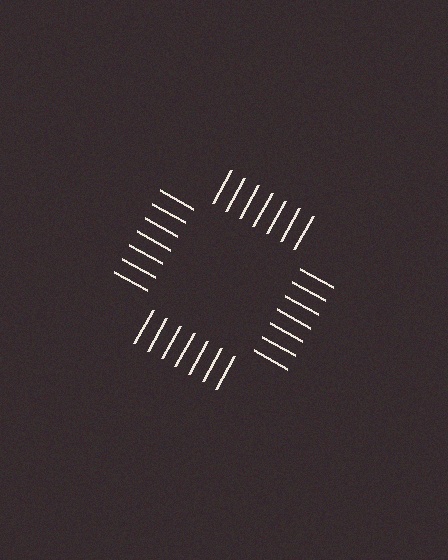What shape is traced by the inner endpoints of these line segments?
An illusory square — the line segments terminate on its edges but no continuous stroke is drawn.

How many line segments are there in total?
28 — 7 along each of the 4 edges.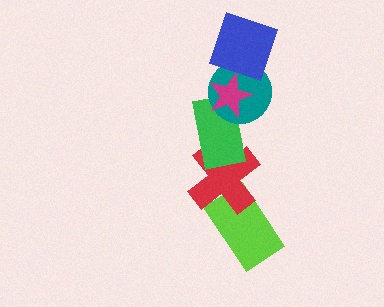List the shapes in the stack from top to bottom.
From top to bottom: the blue square, the magenta star, the teal circle, the green rectangle, the red cross, the lime rectangle.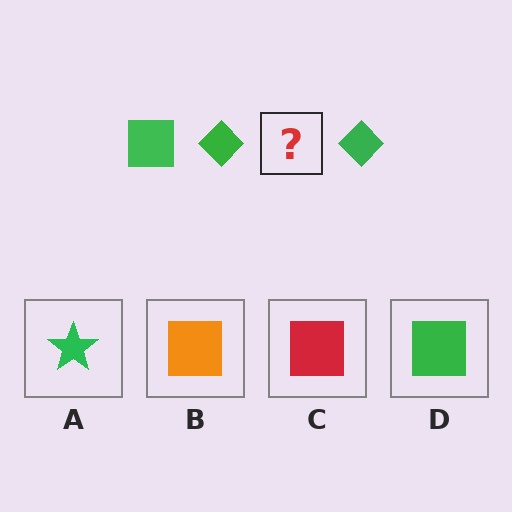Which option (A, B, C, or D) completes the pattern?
D.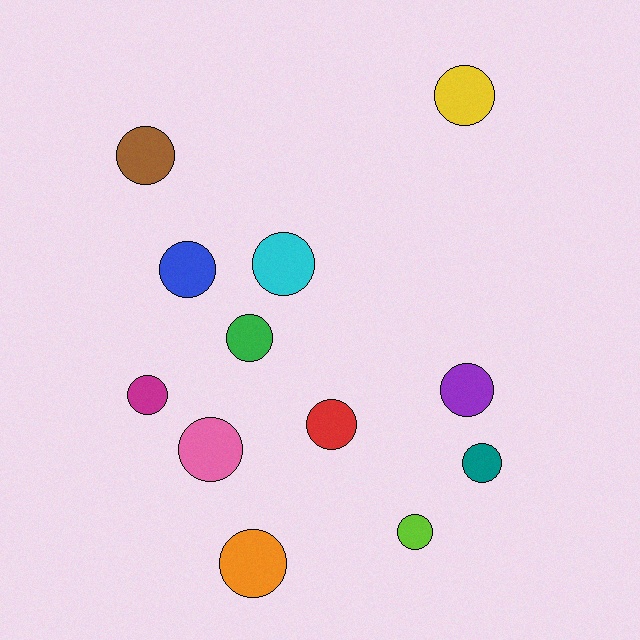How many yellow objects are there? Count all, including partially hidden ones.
There is 1 yellow object.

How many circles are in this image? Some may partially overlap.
There are 12 circles.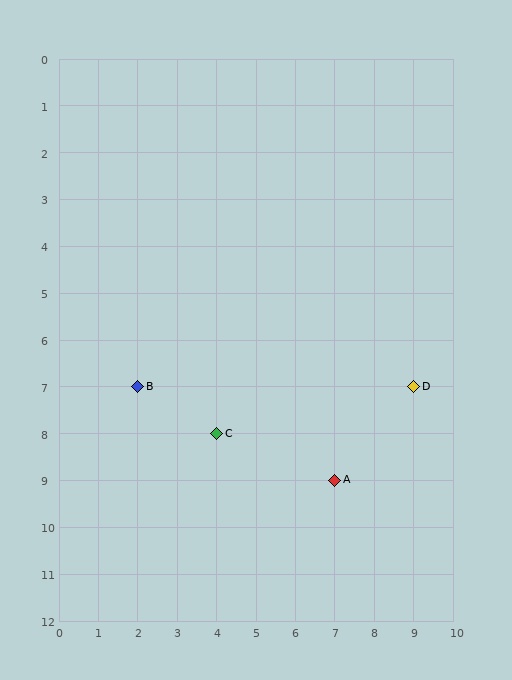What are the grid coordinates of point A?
Point A is at grid coordinates (7, 9).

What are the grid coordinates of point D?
Point D is at grid coordinates (9, 7).